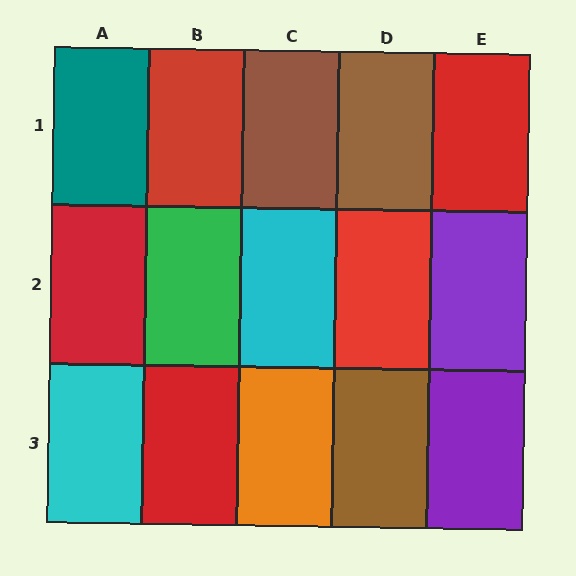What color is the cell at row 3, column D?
Brown.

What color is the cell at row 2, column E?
Purple.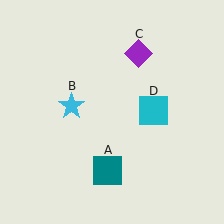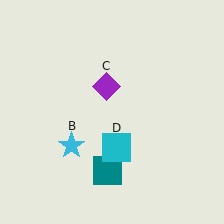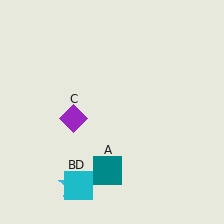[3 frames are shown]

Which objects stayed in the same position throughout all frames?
Teal square (object A) remained stationary.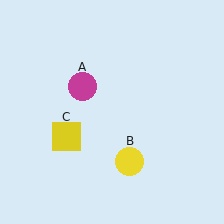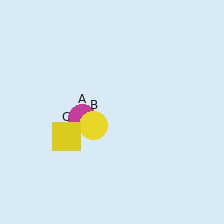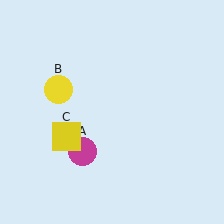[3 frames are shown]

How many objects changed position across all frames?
2 objects changed position: magenta circle (object A), yellow circle (object B).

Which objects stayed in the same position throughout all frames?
Yellow square (object C) remained stationary.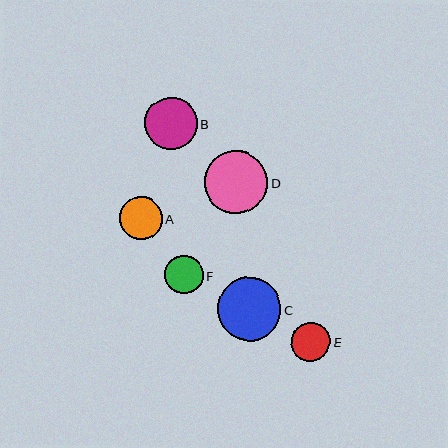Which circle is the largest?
Circle C is the largest with a size of approximately 64 pixels.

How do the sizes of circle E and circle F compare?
Circle E and circle F are approximately the same size.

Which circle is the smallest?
Circle F is the smallest with a size of approximately 39 pixels.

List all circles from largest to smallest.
From largest to smallest: C, D, B, A, E, F.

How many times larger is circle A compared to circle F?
Circle A is approximately 1.1 times the size of circle F.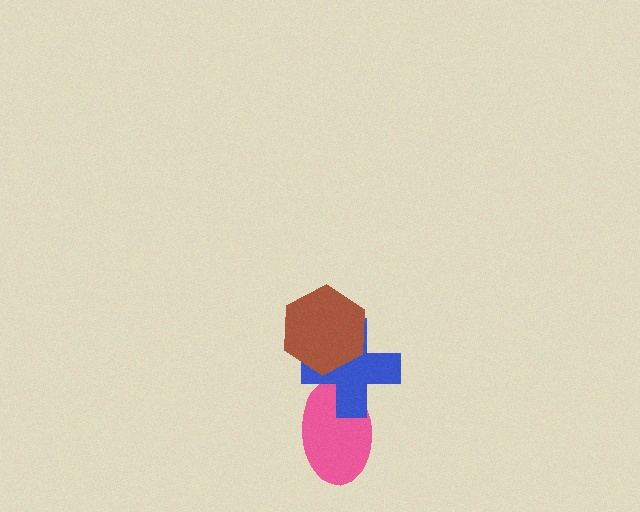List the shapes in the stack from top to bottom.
From top to bottom: the brown hexagon, the blue cross, the pink ellipse.